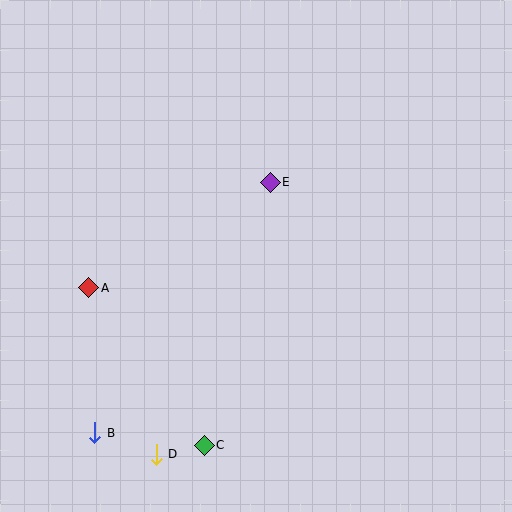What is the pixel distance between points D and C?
The distance between D and C is 49 pixels.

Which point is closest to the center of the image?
Point E at (270, 182) is closest to the center.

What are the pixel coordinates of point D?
Point D is at (156, 454).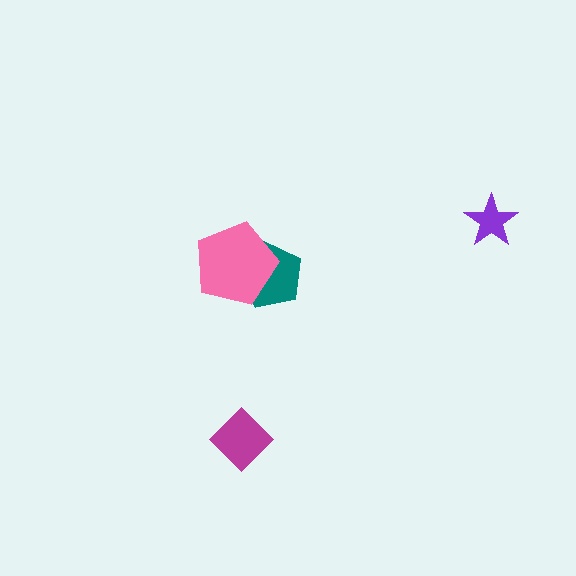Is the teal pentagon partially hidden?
Yes, it is partially covered by another shape.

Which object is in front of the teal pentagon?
The pink pentagon is in front of the teal pentagon.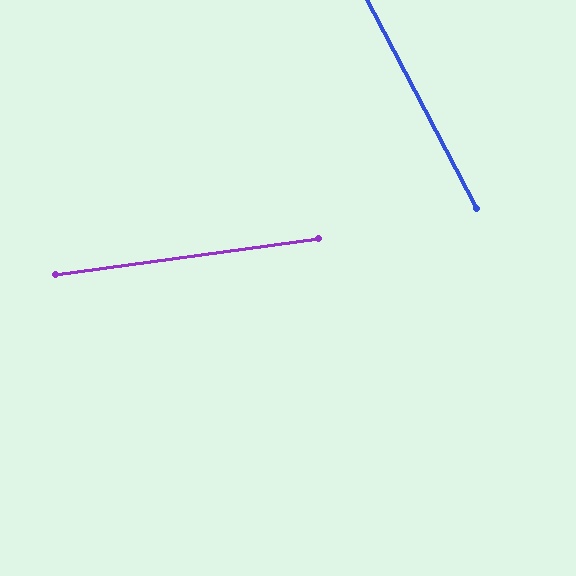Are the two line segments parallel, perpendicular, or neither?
Neither parallel nor perpendicular — they differ by about 70°.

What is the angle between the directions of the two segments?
Approximately 70 degrees.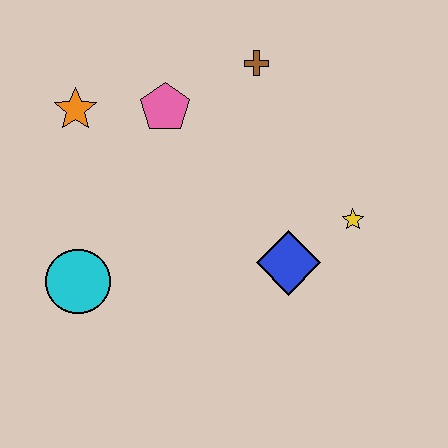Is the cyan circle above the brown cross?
No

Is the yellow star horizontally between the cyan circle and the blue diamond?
No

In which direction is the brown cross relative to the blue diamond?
The brown cross is above the blue diamond.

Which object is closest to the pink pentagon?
The orange star is closest to the pink pentagon.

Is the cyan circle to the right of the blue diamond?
No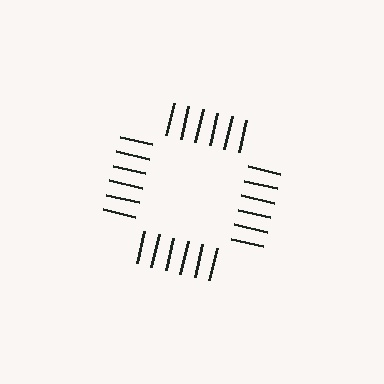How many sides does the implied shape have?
4 sides — the line-ends trace a square.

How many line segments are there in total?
24 — 6 along each of the 4 edges.